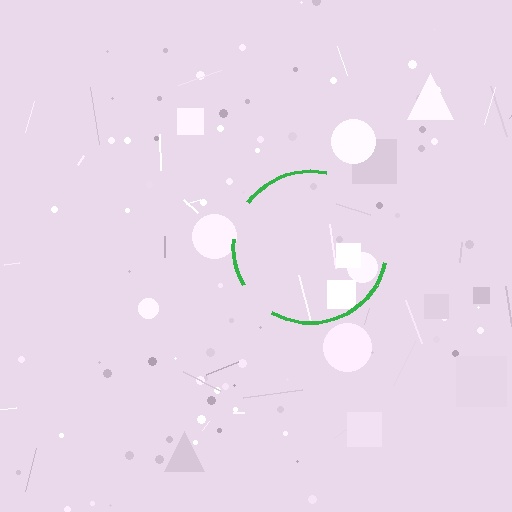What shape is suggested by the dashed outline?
The dashed outline suggests a circle.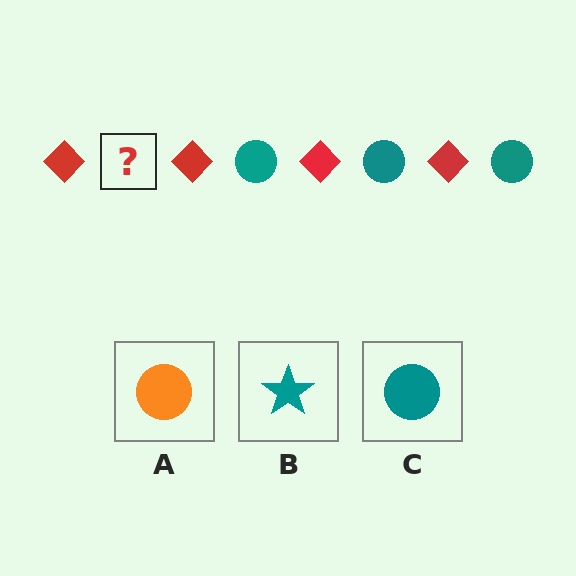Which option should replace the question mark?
Option C.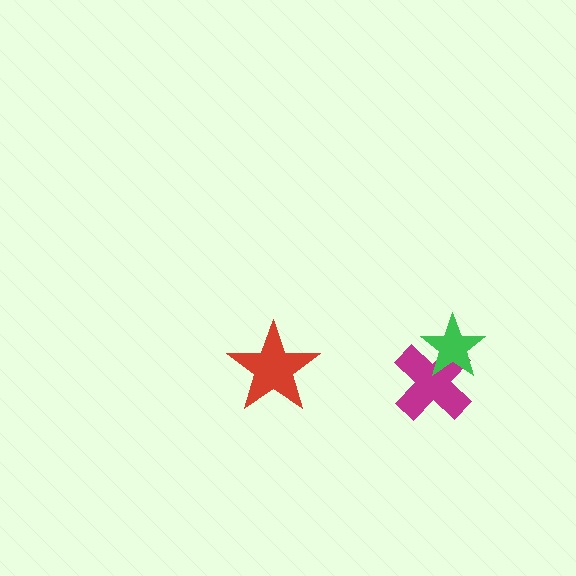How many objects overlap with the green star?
1 object overlaps with the green star.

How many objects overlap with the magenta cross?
1 object overlaps with the magenta cross.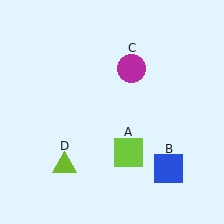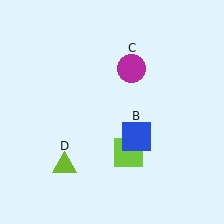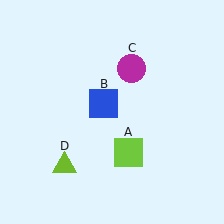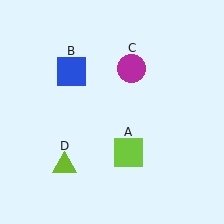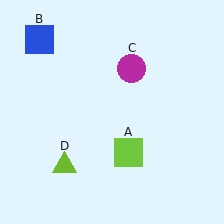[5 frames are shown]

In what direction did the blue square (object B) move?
The blue square (object B) moved up and to the left.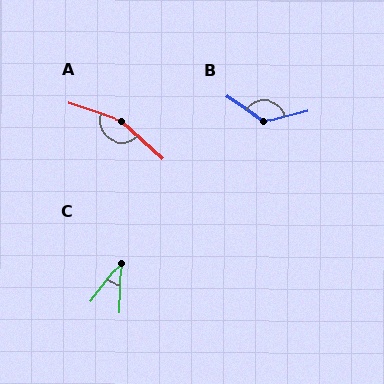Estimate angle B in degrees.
Approximately 132 degrees.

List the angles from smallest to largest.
C (36°), B (132°), A (156°).